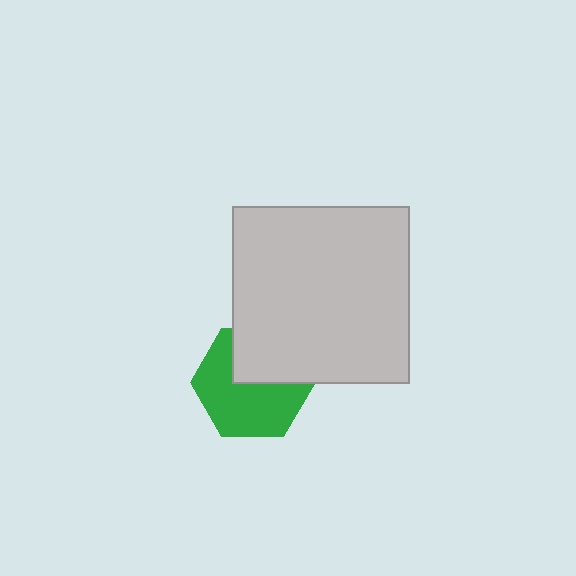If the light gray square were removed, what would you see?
You would see the complete green hexagon.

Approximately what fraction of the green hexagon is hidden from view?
Roughly 37% of the green hexagon is hidden behind the light gray square.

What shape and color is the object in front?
The object in front is a light gray square.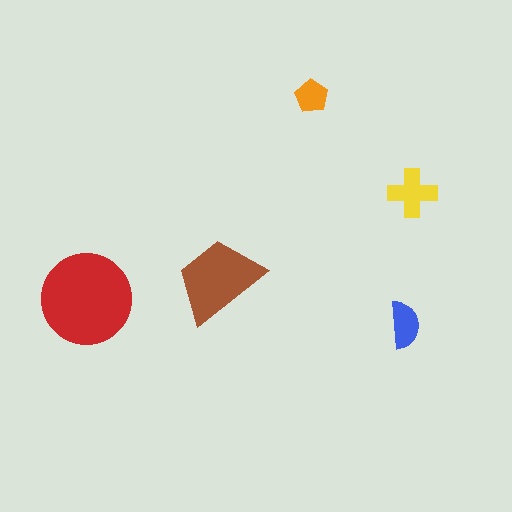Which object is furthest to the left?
The red circle is leftmost.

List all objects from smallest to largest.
The orange pentagon, the blue semicircle, the yellow cross, the brown trapezoid, the red circle.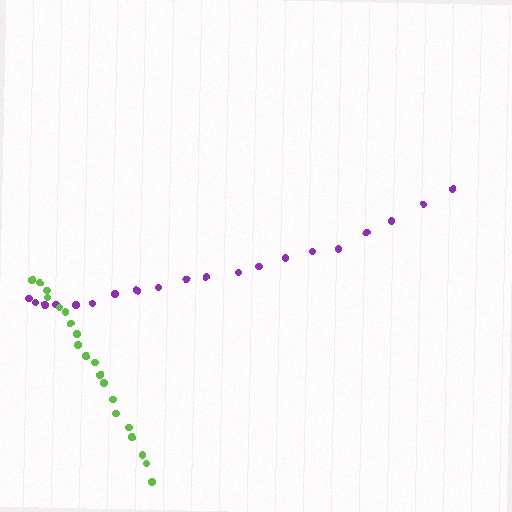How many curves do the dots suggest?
There are 2 distinct paths.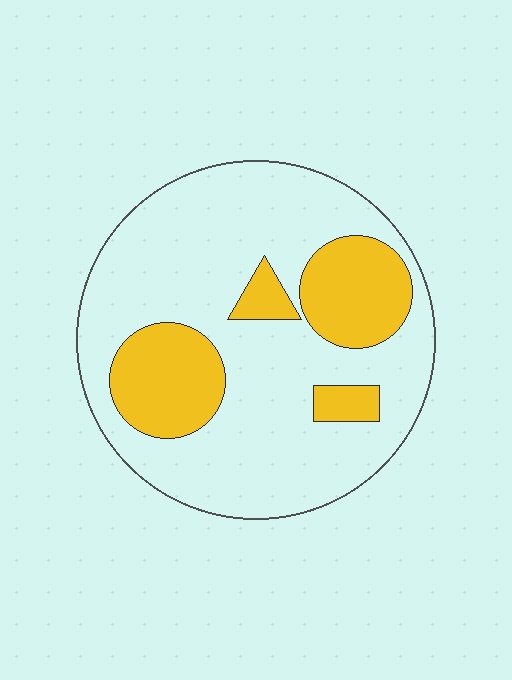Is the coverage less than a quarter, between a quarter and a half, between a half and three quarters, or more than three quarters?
Between a quarter and a half.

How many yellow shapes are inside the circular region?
4.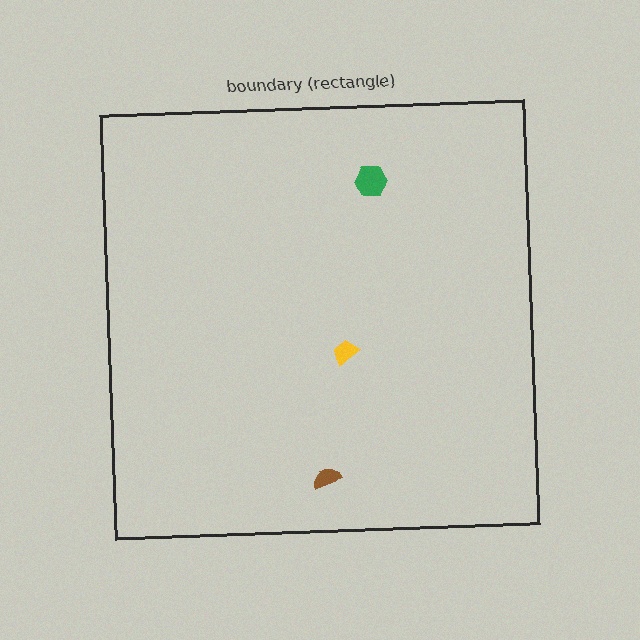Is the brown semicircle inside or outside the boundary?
Inside.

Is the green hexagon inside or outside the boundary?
Inside.